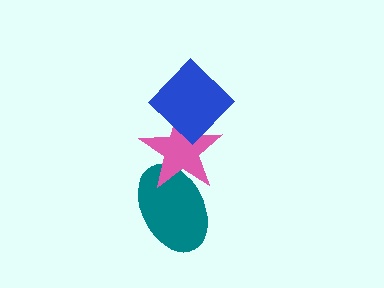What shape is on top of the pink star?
The blue diamond is on top of the pink star.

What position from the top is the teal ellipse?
The teal ellipse is 3rd from the top.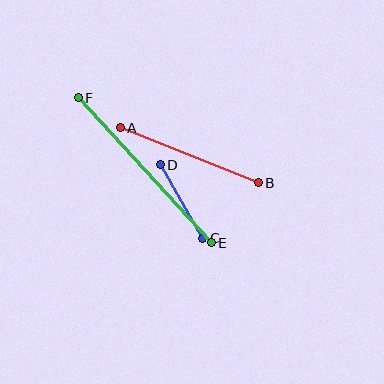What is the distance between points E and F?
The distance is approximately 197 pixels.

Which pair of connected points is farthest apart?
Points E and F are farthest apart.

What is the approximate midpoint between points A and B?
The midpoint is at approximately (189, 155) pixels.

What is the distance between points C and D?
The distance is approximately 85 pixels.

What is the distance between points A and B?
The distance is approximately 149 pixels.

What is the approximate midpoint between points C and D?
The midpoint is at approximately (182, 202) pixels.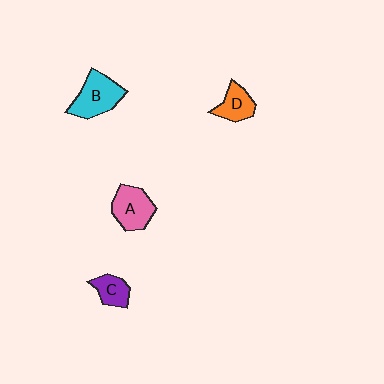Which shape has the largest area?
Shape B (cyan).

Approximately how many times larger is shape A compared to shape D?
Approximately 1.4 times.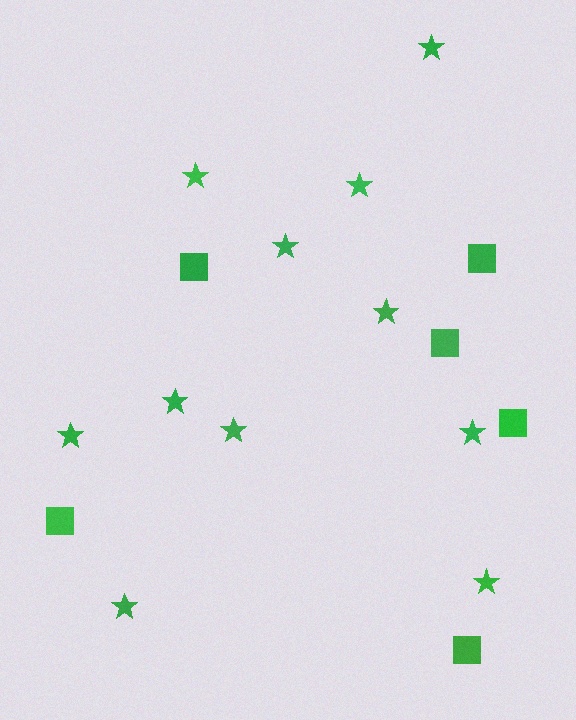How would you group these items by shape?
There are 2 groups: one group of squares (6) and one group of stars (11).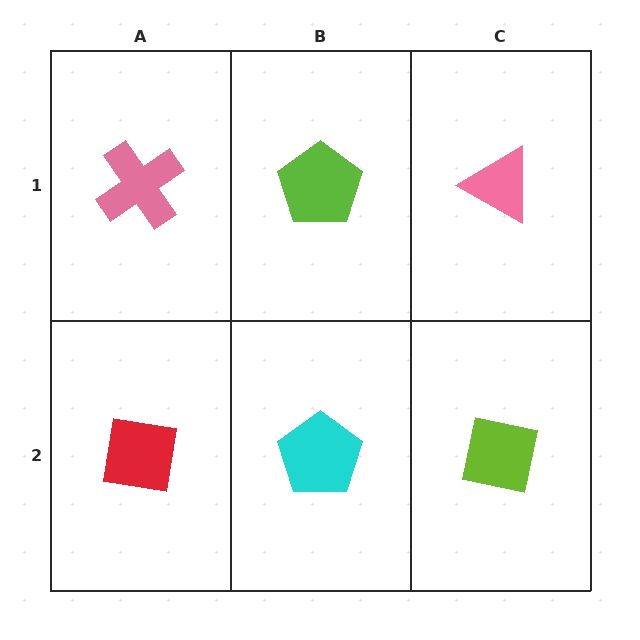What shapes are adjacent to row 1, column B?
A cyan pentagon (row 2, column B), a pink cross (row 1, column A), a pink triangle (row 1, column C).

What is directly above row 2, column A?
A pink cross.